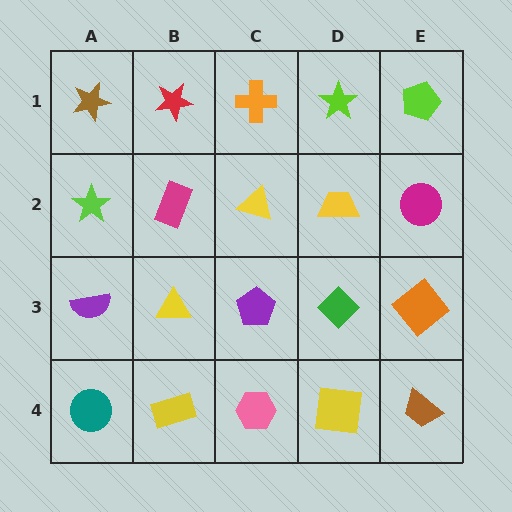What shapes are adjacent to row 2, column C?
An orange cross (row 1, column C), a purple pentagon (row 3, column C), a magenta rectangle (row 2, column B), a yellow trapezoid (row 2, column D).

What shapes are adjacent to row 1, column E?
A magenta circle (row 2, column E), a lime star (row 1, column D).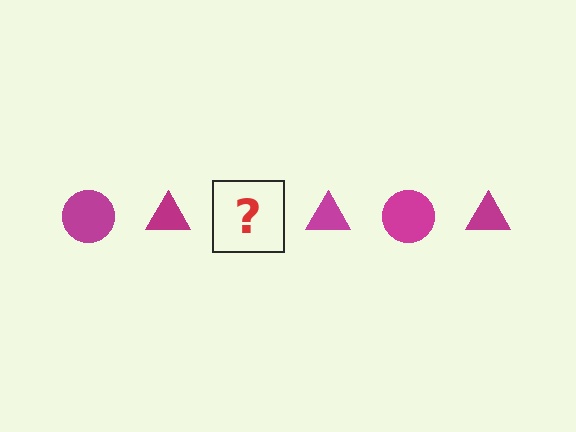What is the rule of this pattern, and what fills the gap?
The rule is that the pattern cycles through circle, triangle shapes in magenta. The gap should be filled with a magenta circle.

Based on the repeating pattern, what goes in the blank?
The blank should be a magenta circle.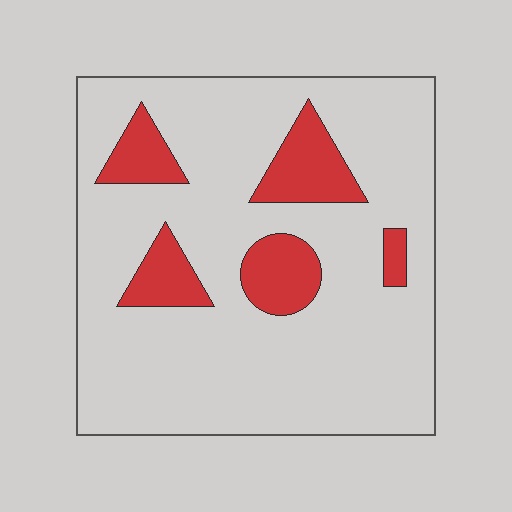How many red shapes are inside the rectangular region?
5.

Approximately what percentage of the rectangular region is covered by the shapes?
Approximately 15%.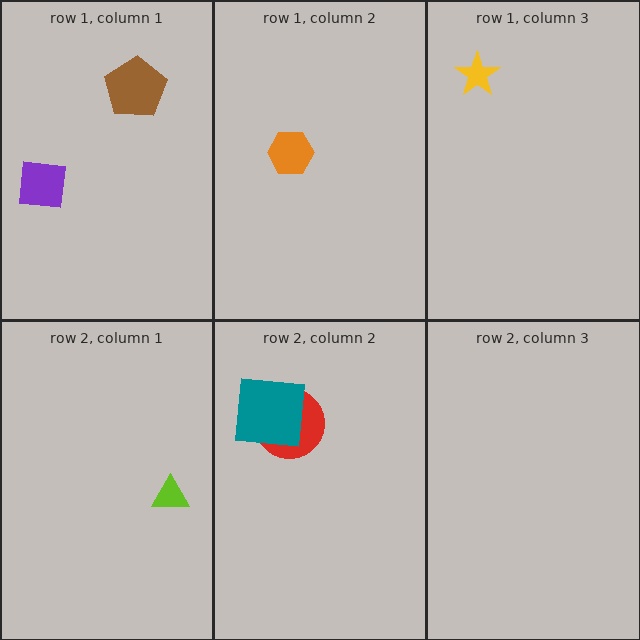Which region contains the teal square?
The row 2, column 2 region.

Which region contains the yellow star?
The row 1, column 3 region.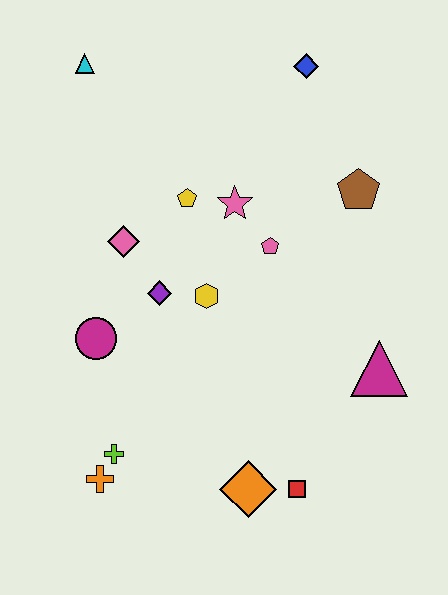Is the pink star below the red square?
No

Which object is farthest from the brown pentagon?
The orange cross is farthest from the brown pentagon.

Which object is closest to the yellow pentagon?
The pink star is closest to the yellow pentagon.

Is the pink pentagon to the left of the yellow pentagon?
No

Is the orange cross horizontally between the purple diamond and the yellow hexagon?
No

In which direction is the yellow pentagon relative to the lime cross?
The yellow pentagon is above the lime cross.